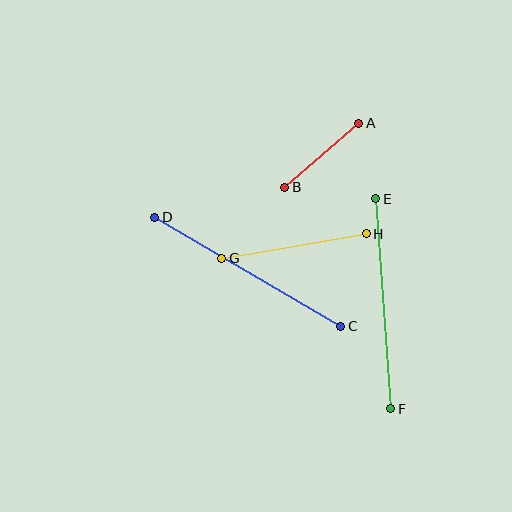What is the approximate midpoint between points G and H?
The midpoint is at approximately (294, 246) pixels.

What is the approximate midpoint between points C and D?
The midpoint is at approximately (248, 272) pixels.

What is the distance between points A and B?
The distance is approximately 98 pixels.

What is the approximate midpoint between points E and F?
The midpoint is at approximately (383, 304) pixels.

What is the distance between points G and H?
The distance is approximately 146 pixels.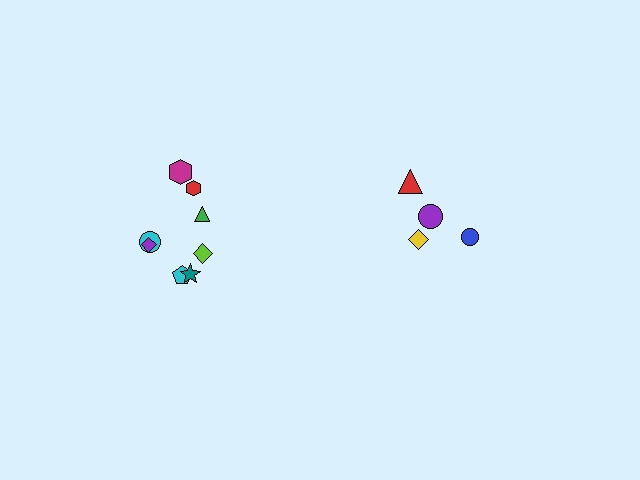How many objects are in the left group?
There are 8 objects.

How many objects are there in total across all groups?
There are 12 objects.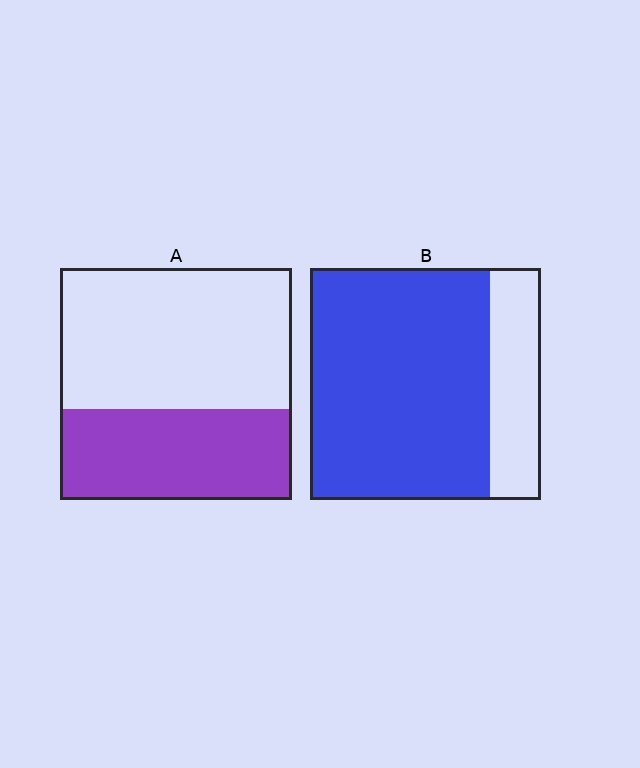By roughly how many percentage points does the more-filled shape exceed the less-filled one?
By roughly 40 percentage points (B over A).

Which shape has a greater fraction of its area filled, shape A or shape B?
Shape B.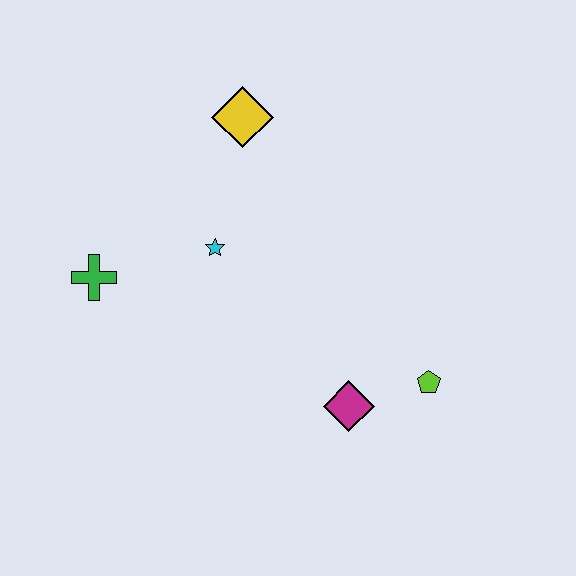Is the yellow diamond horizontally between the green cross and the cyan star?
No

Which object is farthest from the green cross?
The lime pentagon is farthest from the green cross.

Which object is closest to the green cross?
The cyan star is closest to the green cross.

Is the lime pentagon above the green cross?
No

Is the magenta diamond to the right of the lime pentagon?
No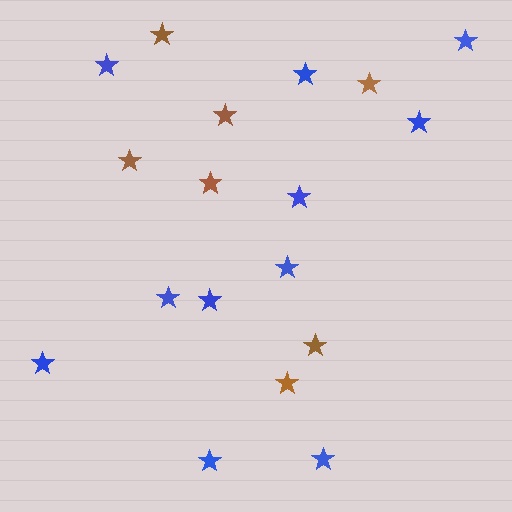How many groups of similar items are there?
There are 2 groups: one group of brown stars (7) and one group of blue stars (11).